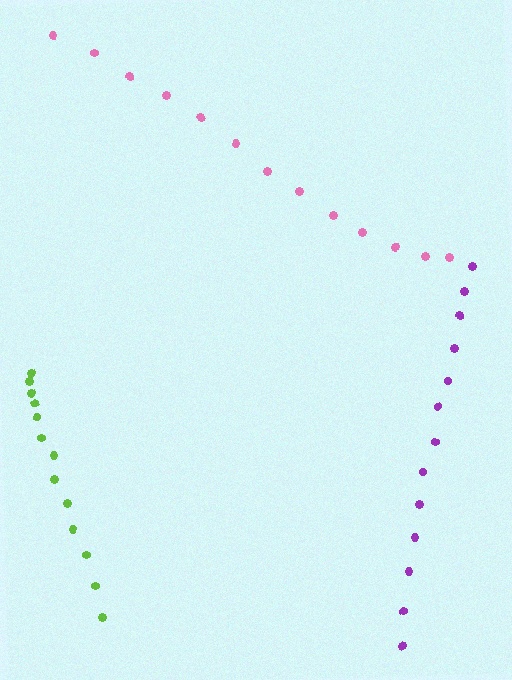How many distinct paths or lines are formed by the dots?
There are 3 distinct paths.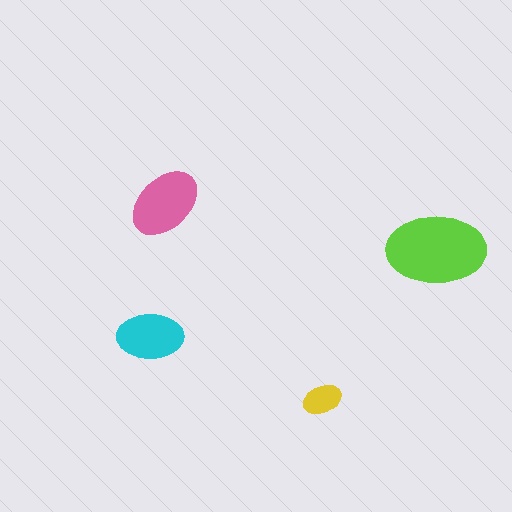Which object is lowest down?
The yellow ellipse is bottommost.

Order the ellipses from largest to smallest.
the lime one, the pink one, the cyan one, the yellow one.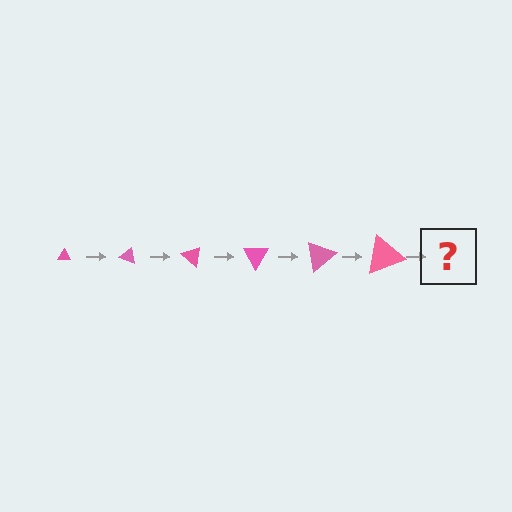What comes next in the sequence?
The next element should be a triangle, larger than the previous one and rotated 120 degrees from the start.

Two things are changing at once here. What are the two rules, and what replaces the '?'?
The two rules are that the triangle grows larger each step and it rotates 20 degrees each step. The '?' should be a triangle, larger than the previous one and rotated 120 degrees from the start.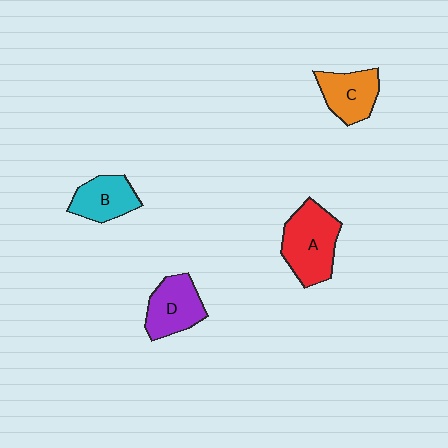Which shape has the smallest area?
Shape B (cyan).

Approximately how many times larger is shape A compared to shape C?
Approximately 1.4 times.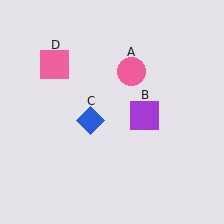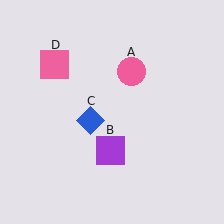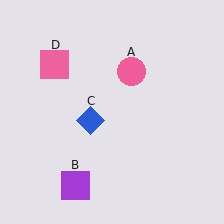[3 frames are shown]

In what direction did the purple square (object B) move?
The purple square (object B) moved down and to the left.